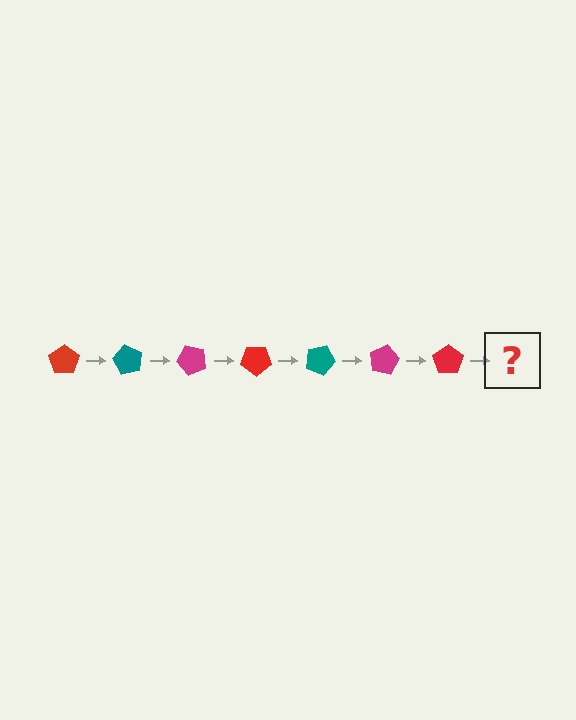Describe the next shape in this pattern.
It should be a teal pentagon, rotated 420 degrees from the start.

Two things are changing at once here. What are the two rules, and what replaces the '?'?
The two rules are that it rotates 60 degrees each step and the color cycles through red, teal, and magenta. The '?' should be a teal pentagon, rotated 420 degrees from the start.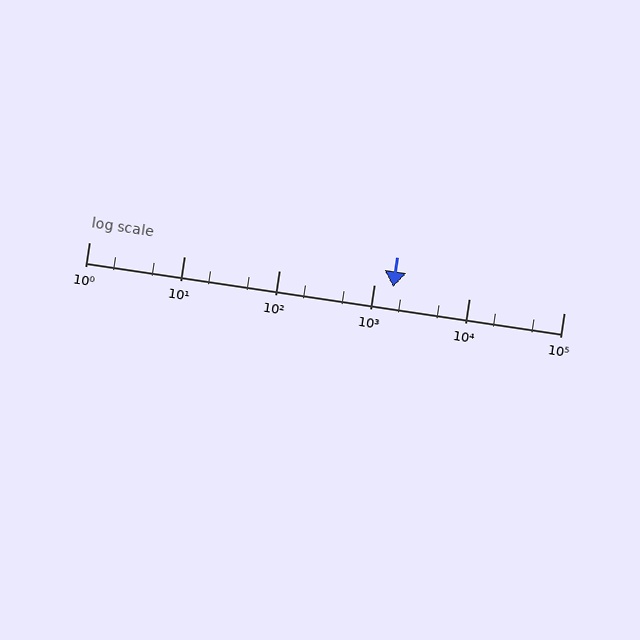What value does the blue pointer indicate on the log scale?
The pointer indicates approximately 1600.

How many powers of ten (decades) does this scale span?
The scale spans 5 decades, from 1 to 100000.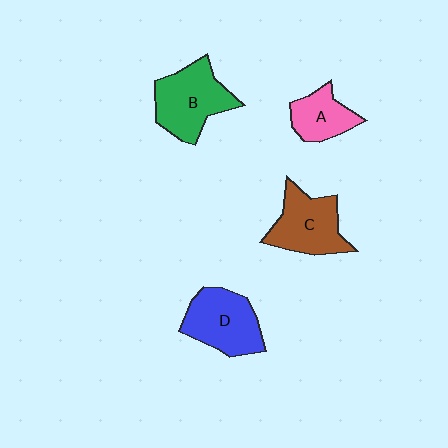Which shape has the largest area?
Shape B (green).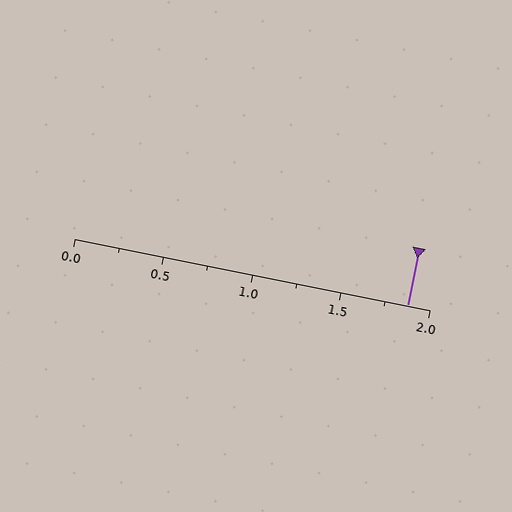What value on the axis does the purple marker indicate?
The marker indicates approximately 1.88.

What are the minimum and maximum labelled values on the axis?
The axis runs from 0.0 to 2.0.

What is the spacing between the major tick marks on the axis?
The major ticks are spaced 0.5 apart.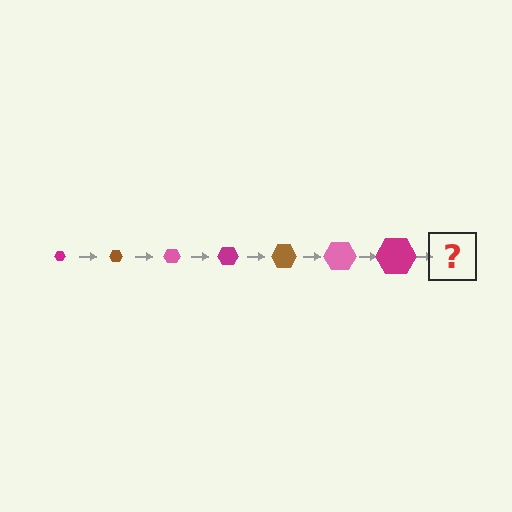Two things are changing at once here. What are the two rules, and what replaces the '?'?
The two rules are that the hexagon grows larger each step and the color cycles through magenta, brown, and pink. The '?' should be a brown hexagon, larger than the previous one.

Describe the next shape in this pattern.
It should be a brown hexagon, larger than the previous one.